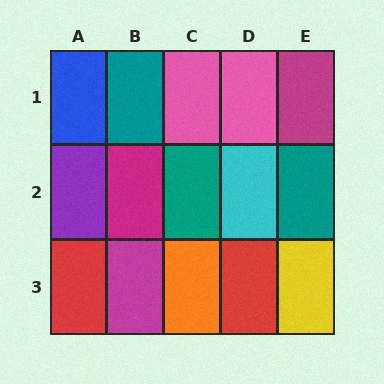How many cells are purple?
1 cell is purple.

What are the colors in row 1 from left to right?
Blue, teal, pink, pink, magenta.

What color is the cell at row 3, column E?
Yellow.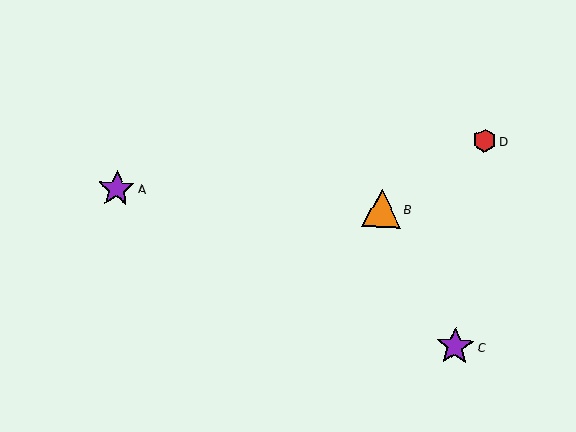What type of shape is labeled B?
Shape B is an orange triangle.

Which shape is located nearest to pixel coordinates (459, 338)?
The purple star (labeled C) at (455, 347) is nearest to that location.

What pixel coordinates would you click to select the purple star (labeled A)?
Click at (116, 189) to select the purple star A.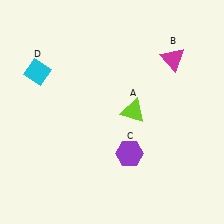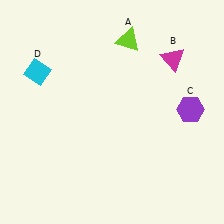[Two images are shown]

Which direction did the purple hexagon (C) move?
The purple hexagon (C) moved right.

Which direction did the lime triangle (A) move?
The lime triangle (A) moved up.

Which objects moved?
The objects that moved are: the lime triangle (A), the purple hexagon (C).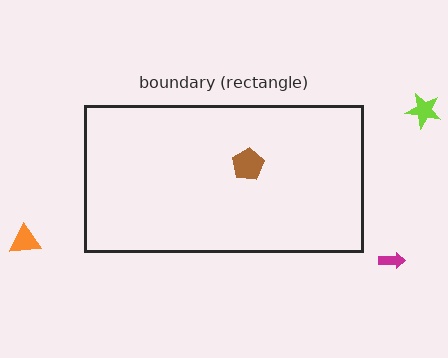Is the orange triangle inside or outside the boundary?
Outside.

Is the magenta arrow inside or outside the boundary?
Outside.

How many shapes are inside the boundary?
1 inside, 3 outside.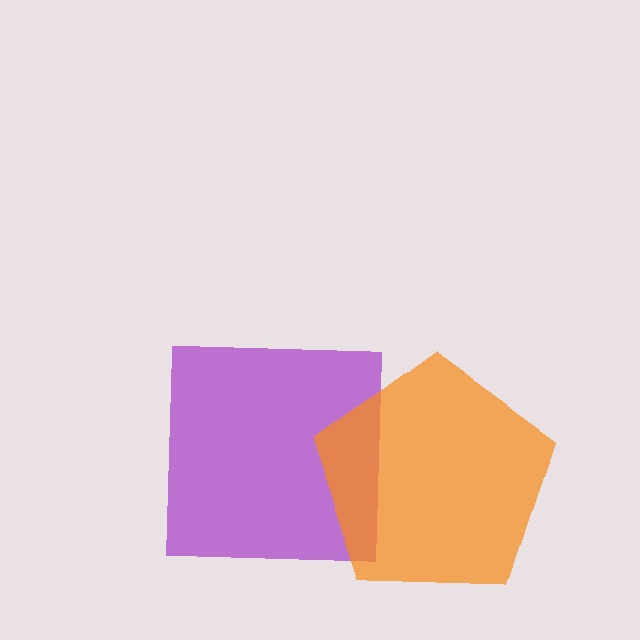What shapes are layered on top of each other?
The layered shapes are: a purple square, an orange pentagon.